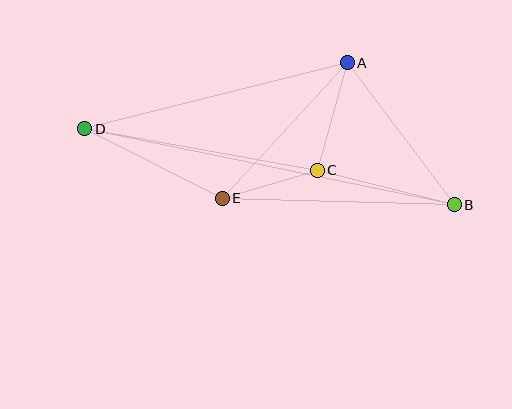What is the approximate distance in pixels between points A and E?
The distance between A and E is approximately 184 pixels.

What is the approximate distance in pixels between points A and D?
The distance between A and D is approximately 271 pixels.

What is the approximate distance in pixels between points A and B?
The distance between A and B is approximately 178 pixels.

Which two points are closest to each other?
Points C and E are closest to each other.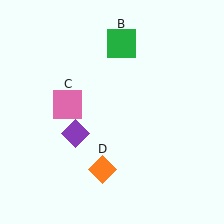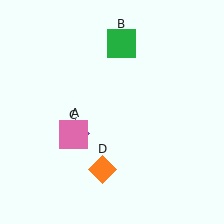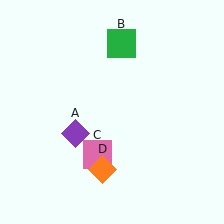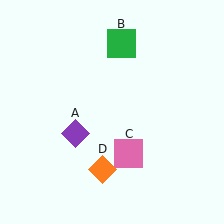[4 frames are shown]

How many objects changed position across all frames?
1 object changed position: pink square (object C).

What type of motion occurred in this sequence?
The pink square (object C) rotated counterclockwise around the center of the scene.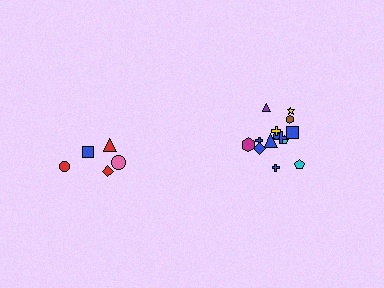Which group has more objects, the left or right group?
The right group.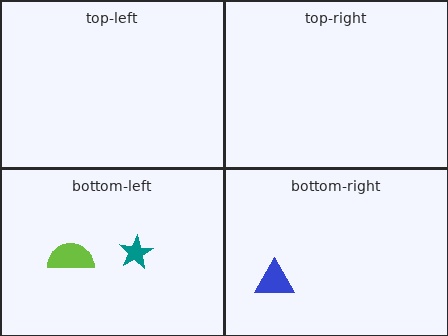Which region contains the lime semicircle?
The bottom-left region.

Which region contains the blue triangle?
The bottom-right region.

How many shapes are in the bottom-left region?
2.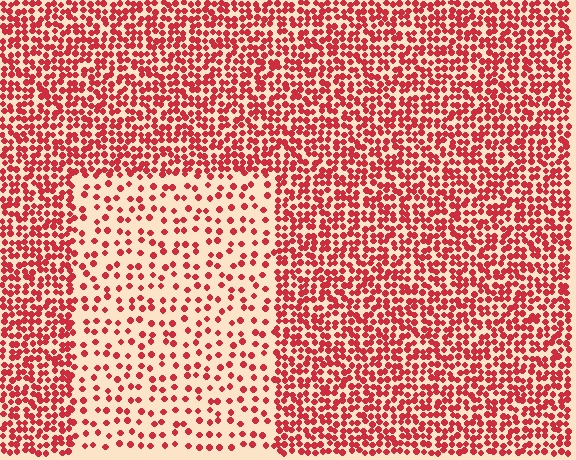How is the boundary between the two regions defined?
The boundary is defined by a change in element density (approximately 2.4x ratio). All elements are the same color, size, and shape.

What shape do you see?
I see a rectangle.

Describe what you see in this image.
The image contains small red elements arranged at two different densities. A rectangle-shaped region is visible where the elements are less densely packed than the surrounding area.